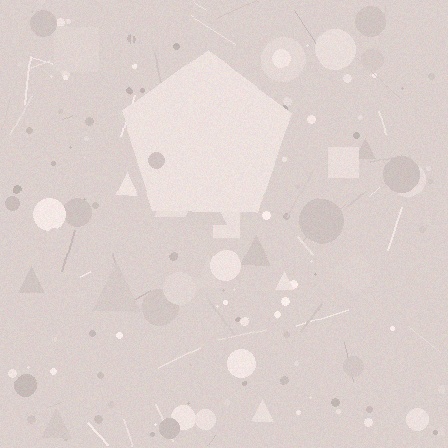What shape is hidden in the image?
A pentagon is hidden in the image.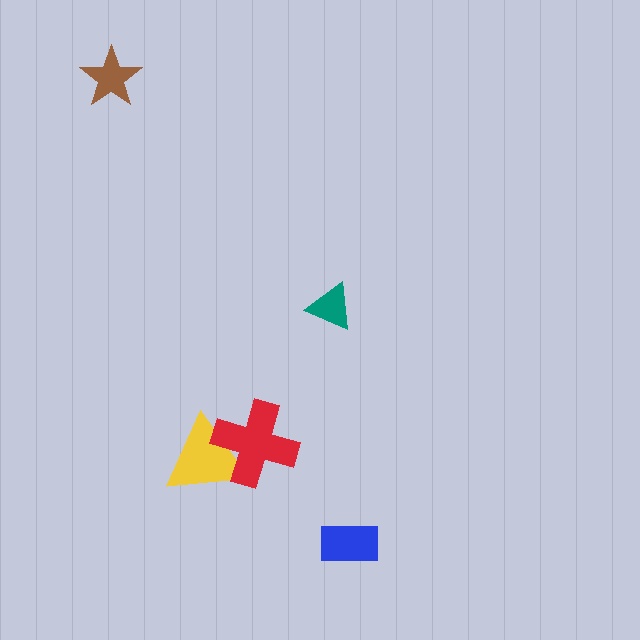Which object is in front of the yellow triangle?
The red cross is in front of the yellow triangle.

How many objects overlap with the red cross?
1 object overlaps with the red cross.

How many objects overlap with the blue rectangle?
0 objects overlap with the blue rectangle.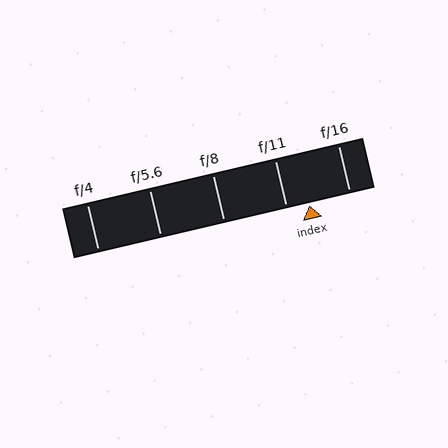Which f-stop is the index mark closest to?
The index mark is closest to f/11.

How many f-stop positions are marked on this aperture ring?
There are 5 f-stop positions marked.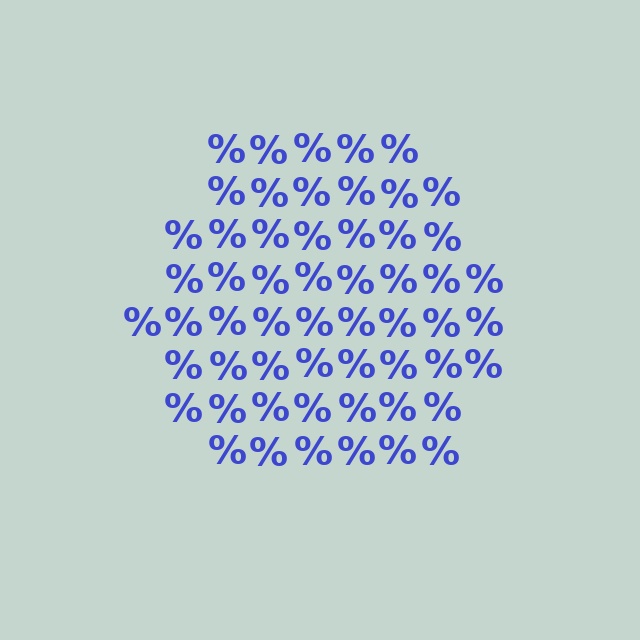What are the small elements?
The small elements are percent signs.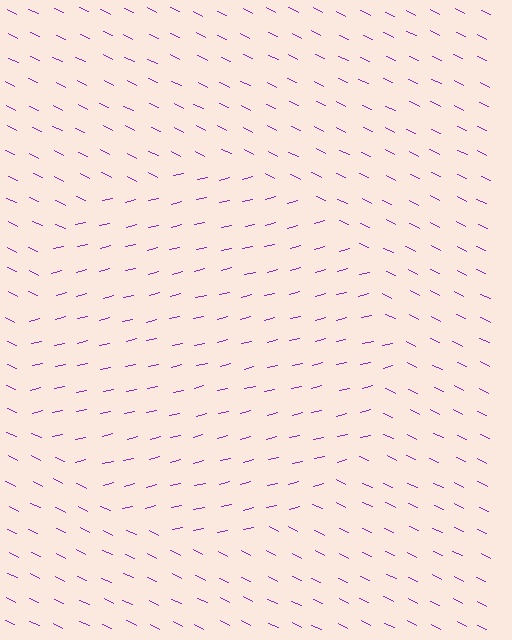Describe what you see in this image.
The image is filled with small purple line segments. A circle region in the image has lines oriented differently from the surrounding lines, creating a visible texture boundary.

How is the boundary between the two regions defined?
The boundary is defined purely by a change in line orientation (approximately 40 degrees difference). All lines are the same color and thickness.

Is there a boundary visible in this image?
Yes, there is a texture boundary formed by a change in line orientation.